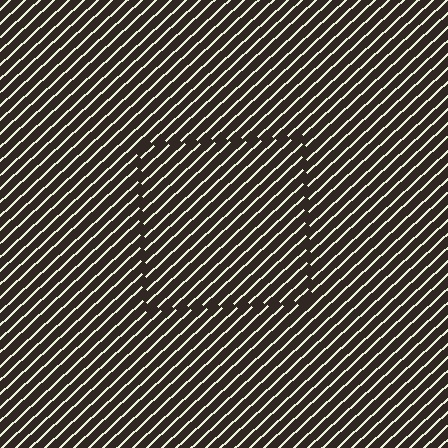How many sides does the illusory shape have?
4 sides — the line-ends trace a square.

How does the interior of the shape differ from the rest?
The interior of the shape contains the same grating, shifted by half a period — the contour is defined by the phase discontinuity where line-ends from the inner and outer gratings abut.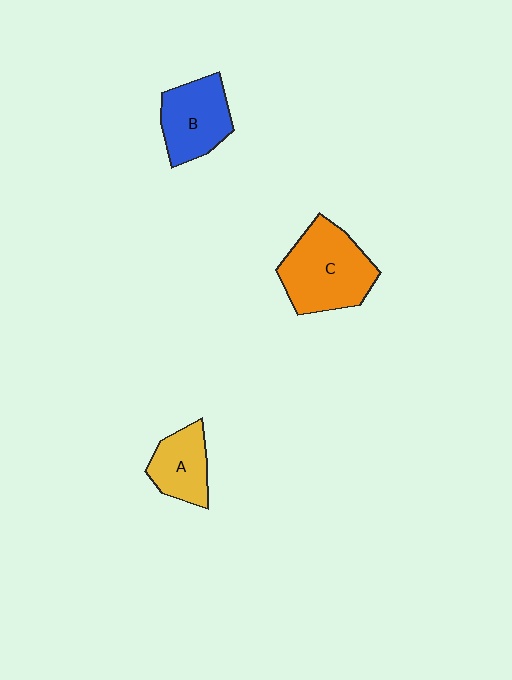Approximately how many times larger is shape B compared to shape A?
Approximately 1.3 times.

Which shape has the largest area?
Shape C (orange).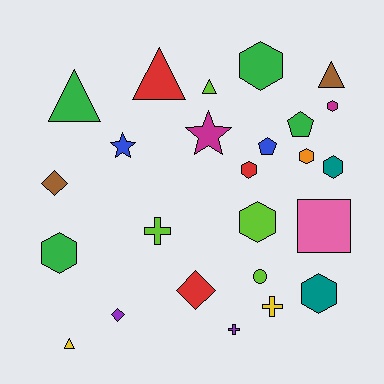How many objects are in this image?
There are 25 objects.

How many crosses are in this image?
There are 3 crosses.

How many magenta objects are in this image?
There are 2 magenta objects.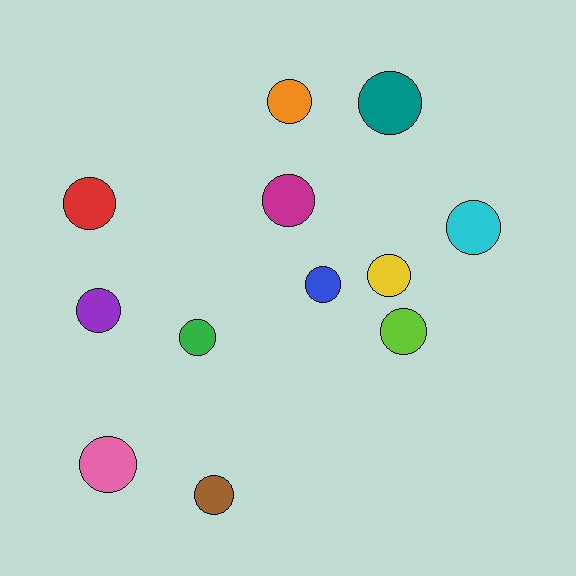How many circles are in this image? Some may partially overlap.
There are 12 circles.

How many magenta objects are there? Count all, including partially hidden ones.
There is 1 magenta object.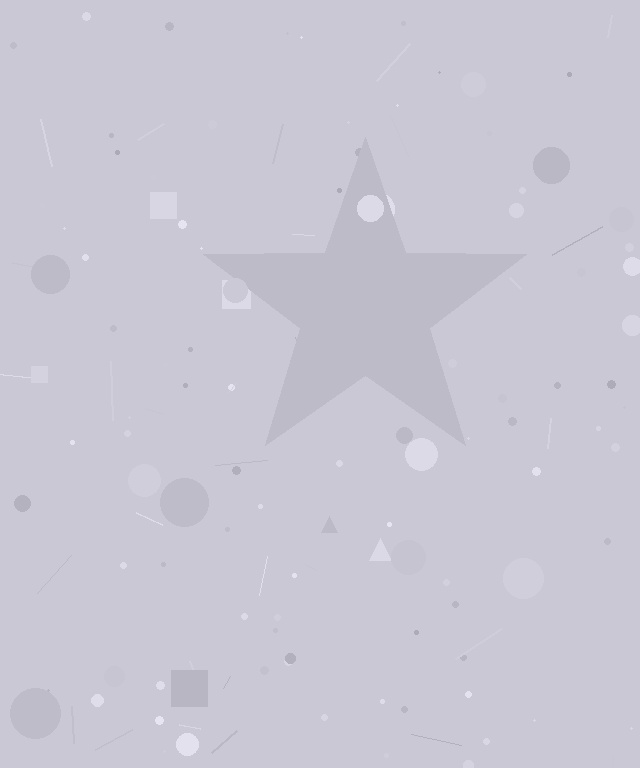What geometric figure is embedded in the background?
A star is embedded in the background.